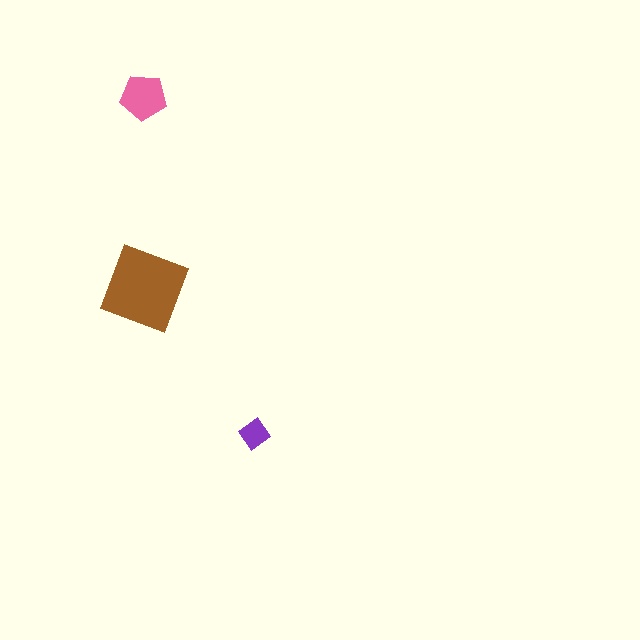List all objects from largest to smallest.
The brown square, the pink pentagon, the purple diamond.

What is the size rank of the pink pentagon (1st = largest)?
2nd.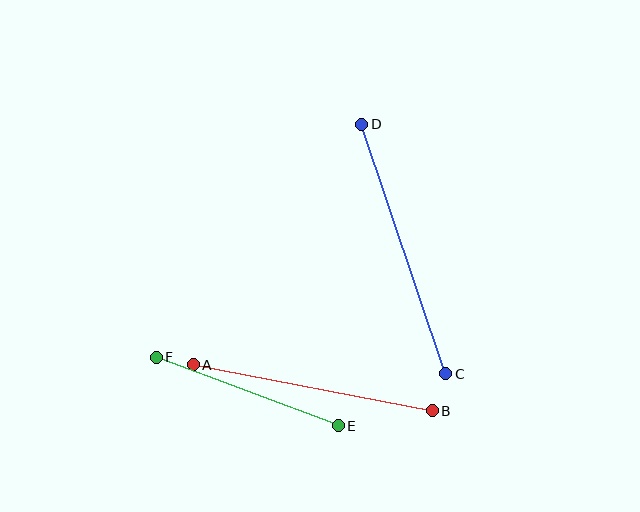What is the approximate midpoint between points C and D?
The midpoint is at approximately (404, 249) pixels.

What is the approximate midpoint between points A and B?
The midpoint is at approximately (313, 388) pixels.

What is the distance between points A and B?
The distance is approximately 243 pixels.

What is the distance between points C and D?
The distance is approximately 264 pixels.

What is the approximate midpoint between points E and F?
The midpoint is at approximately (247, 392) pixels.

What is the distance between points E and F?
The distance is approximately 194 pixels.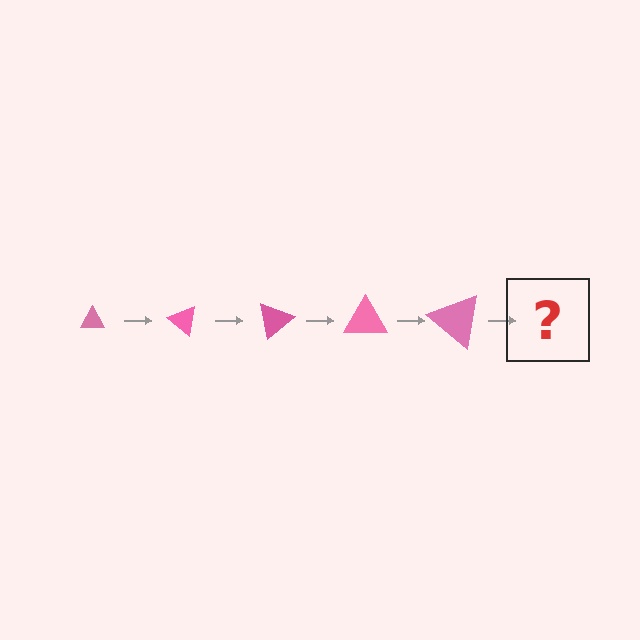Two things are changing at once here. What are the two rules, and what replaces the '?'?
The two rules are that the triangle grows larger each step and it rotates 40 degrees each step. The '?' should be a triangle, larger than the previous one and rotated 200 degrees from the start.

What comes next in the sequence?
The next element should be a triangle, larger than the previous one and rotated 200 degrees from the start.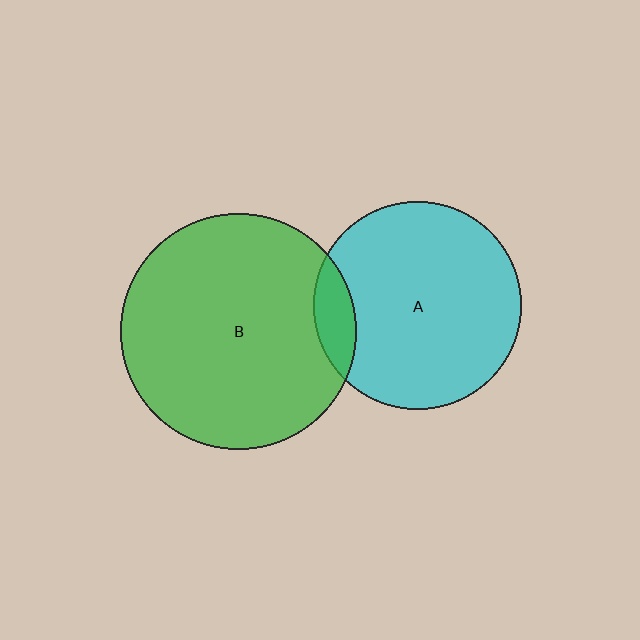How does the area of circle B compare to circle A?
Approximately 1.3 times.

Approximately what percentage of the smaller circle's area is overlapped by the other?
Approximately 10%.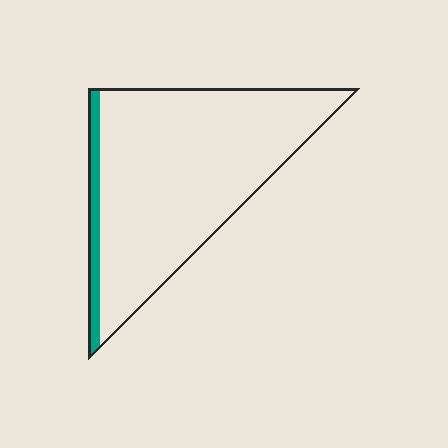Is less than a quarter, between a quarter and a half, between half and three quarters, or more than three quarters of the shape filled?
Less than a quarter.